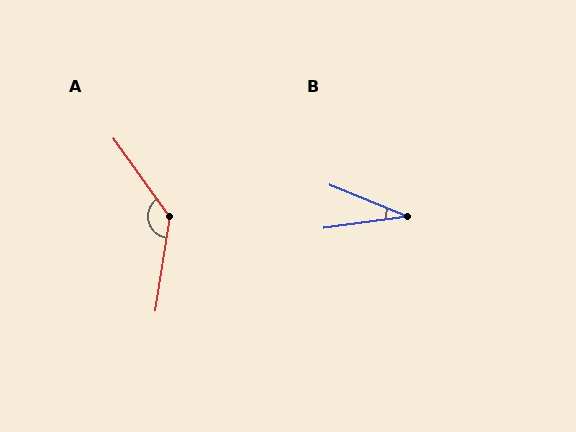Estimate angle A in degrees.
Approximately 135 degrees.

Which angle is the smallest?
B, at approximately 30 degrees.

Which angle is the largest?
A, at approximately 135 degrees.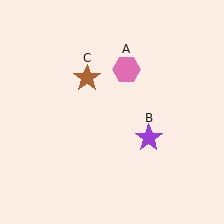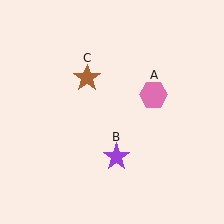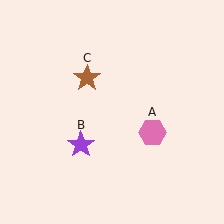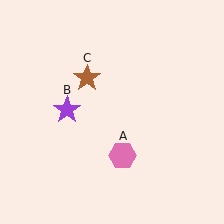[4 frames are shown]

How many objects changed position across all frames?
2 objects changed position: pink hexagon (object A), purple star (object B).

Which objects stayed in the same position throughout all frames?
Brown star (object C) remained stationary.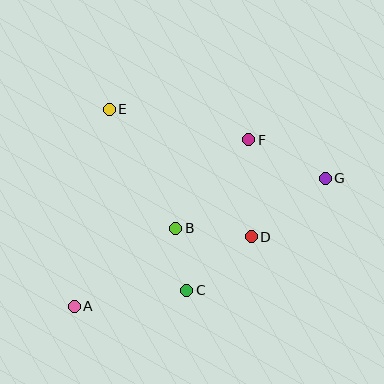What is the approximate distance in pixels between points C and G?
The distance between C and G is approximately 178 pixels.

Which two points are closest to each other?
Points B and C are closest to each other.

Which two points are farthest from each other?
Points A and G are farthest from each other.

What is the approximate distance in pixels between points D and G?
The distance between D and G is approximately 94 pixels.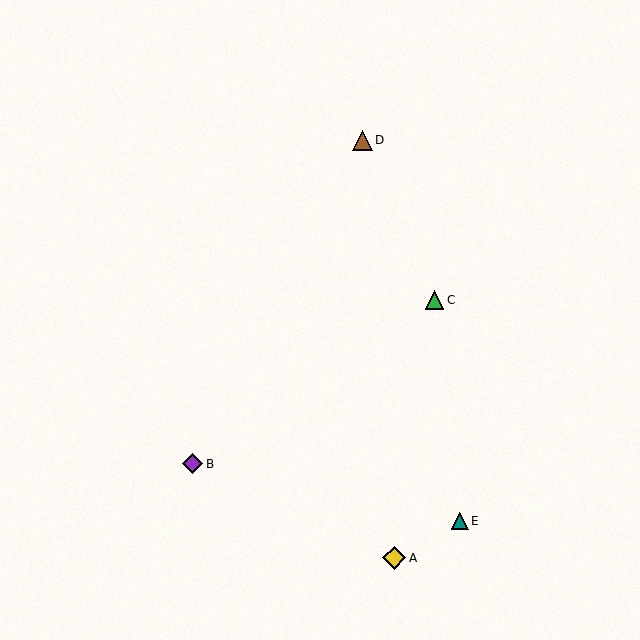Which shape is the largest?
The yellow diamond (labeled A) is the largest.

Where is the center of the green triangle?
The center of the green triangle is at (434, 300).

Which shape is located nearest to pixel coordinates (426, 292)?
The green triangle (labeled C) at (434, 300) is nearest to that location.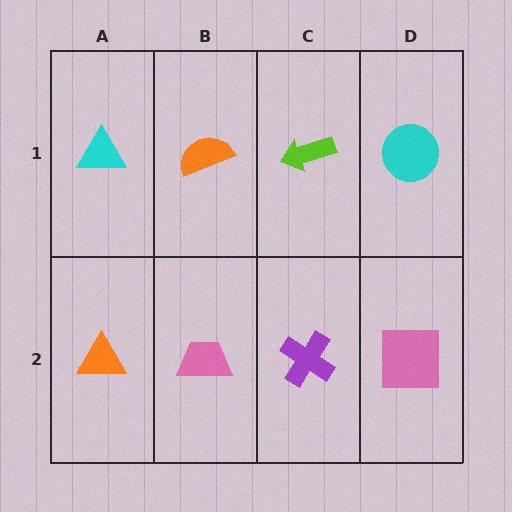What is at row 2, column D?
A pink square.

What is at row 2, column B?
A pink trapezoid.